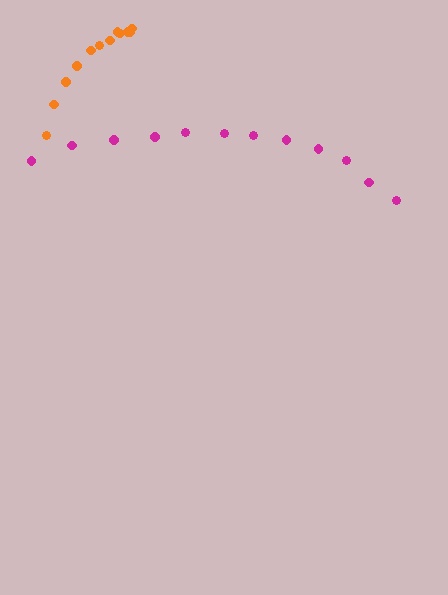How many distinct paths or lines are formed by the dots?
There are 2 distinct paths.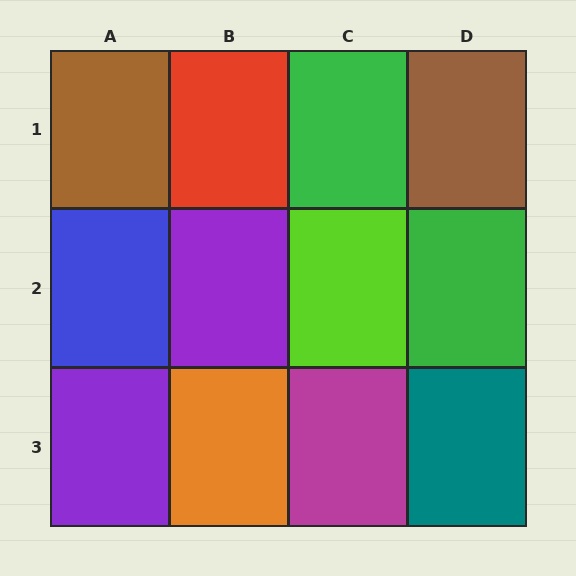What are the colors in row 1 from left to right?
Brown, red, green, brown.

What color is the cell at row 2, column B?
Purple.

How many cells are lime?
1 cell is lime.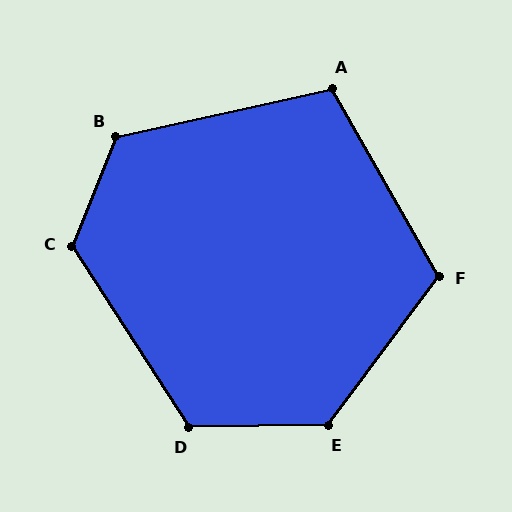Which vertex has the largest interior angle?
E, at approximately 127 degrees.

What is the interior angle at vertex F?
Approximately 114 degrees (obtuse).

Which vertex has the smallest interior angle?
A, at approximately 107 degrees.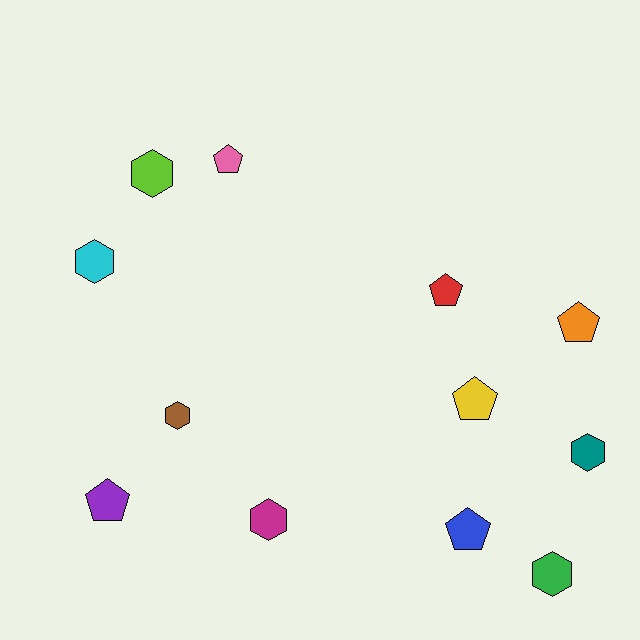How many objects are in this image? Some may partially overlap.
There are 12 objects.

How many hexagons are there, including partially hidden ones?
There are 6 hexagons.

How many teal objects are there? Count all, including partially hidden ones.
There is 1 teal object.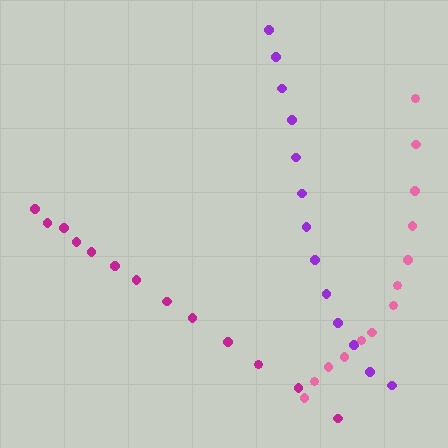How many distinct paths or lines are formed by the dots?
There are 3 distinct paths.